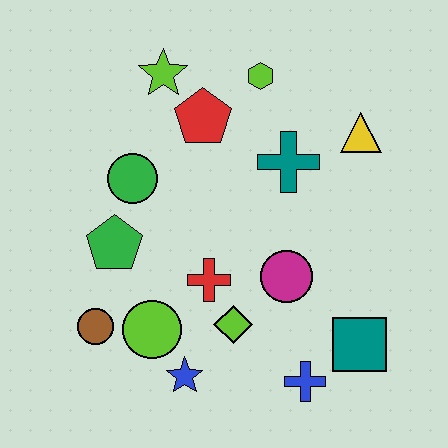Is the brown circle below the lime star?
Yes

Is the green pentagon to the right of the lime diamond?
No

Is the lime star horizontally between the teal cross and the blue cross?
No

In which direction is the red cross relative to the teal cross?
The red cross is below the teal cross.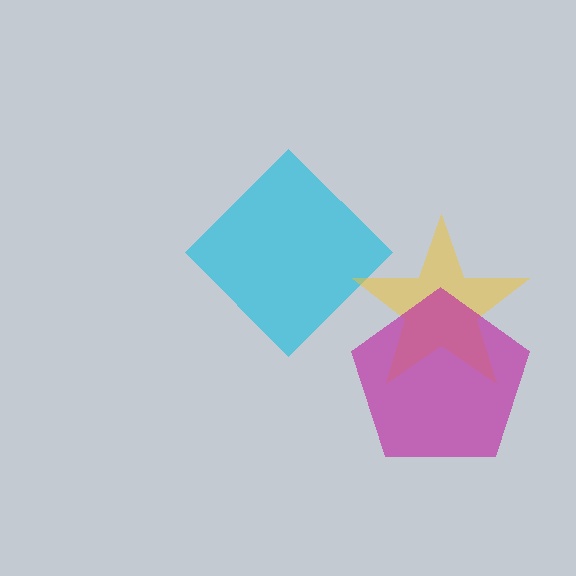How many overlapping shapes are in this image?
There are 3 overlapping shapes in the image.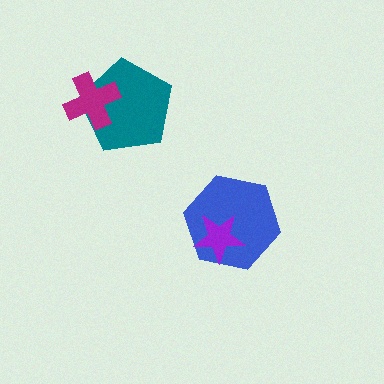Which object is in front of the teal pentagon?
The magenta cross is in front of the teal pentagon.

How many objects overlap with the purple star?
1 object overlaps with the purple star.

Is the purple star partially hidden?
No, no other shape covers it.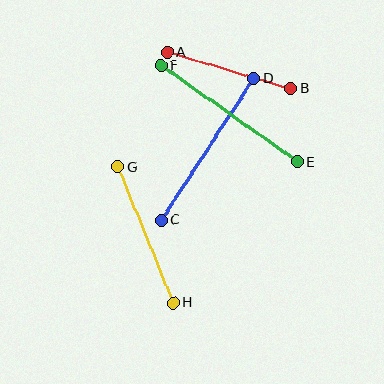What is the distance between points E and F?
The distance is approximately 167 pixels.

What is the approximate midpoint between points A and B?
The midpoint is at approximately (229, 70) pixels.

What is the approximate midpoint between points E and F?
The midpoint is at approximately (229, 114) pixels.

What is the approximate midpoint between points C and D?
The midpoint is at approximately (207, 149) pixels.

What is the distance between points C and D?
The distance is approximately 169 pixels.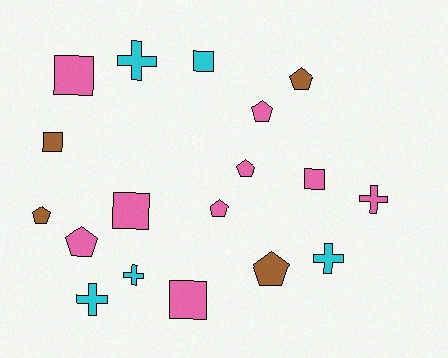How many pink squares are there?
There are 4 pink squares.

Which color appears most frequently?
Pink, with 9 objects.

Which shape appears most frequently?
Pentagon, with 7 objects.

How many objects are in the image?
There are 18 objects.